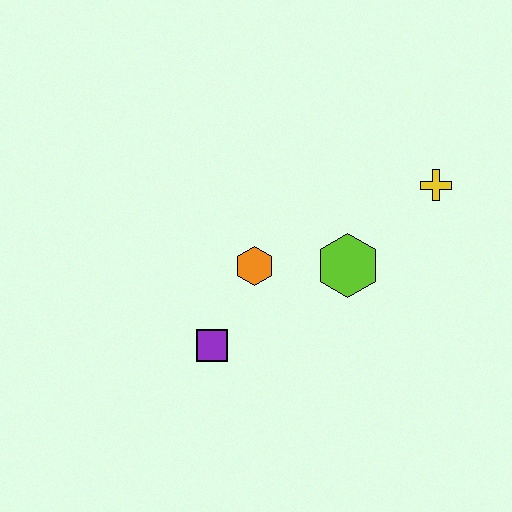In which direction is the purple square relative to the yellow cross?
The purple square is to the left of the yellow cross.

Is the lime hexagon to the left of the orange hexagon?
No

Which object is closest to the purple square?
The orange hexagon is closest to the purple square.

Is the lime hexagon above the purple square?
Yes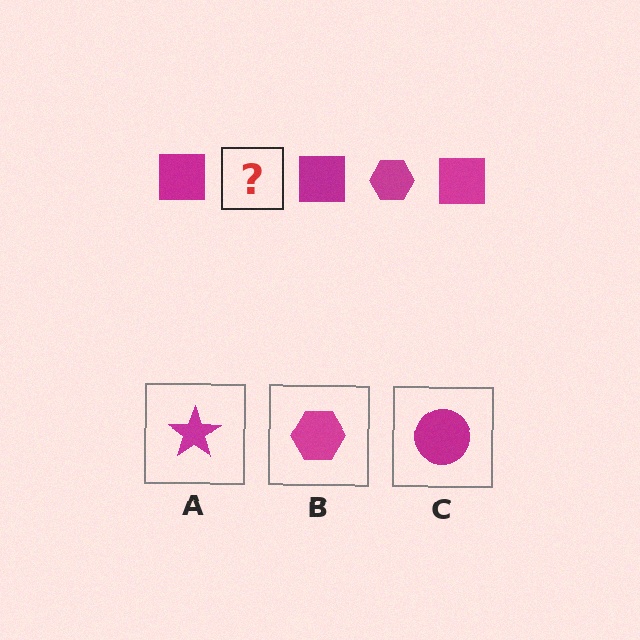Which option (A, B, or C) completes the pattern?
B.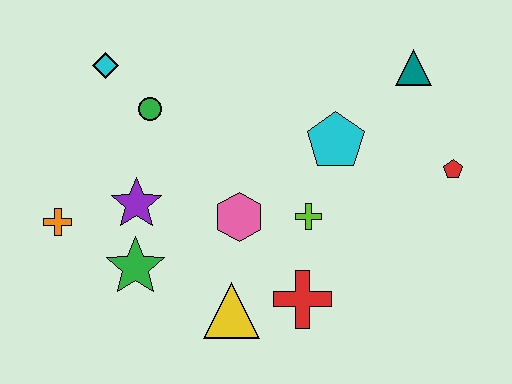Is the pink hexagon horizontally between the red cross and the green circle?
Yes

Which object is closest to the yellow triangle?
The red cross is closest to the yellow triangle.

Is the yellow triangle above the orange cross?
No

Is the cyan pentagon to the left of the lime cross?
No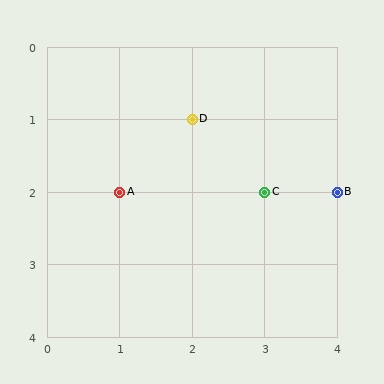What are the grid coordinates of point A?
Point A is at grid coordinates (1, 2).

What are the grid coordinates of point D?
Point D is at grid coordinates (2, 1).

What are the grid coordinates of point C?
Point C is at grid coordinates (3, 2).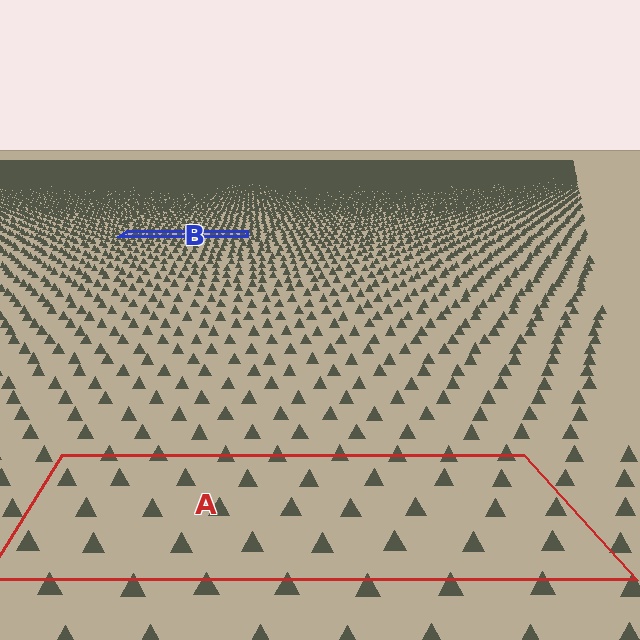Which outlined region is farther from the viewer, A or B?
Region B is farther from the viewer — the texture elements inside it appear smaller and more densely packed.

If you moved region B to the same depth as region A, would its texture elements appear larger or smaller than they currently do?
They would appear larger. At a closer depth, the same texture elements are projected at a bigger on-screen size.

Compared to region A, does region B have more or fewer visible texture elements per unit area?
Region B has more texture elements per unit area — they are packed more densely because it is farther away.